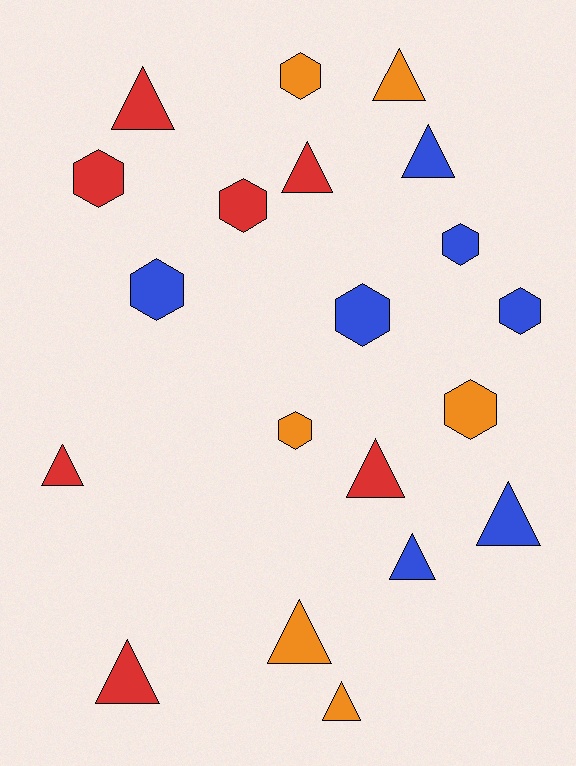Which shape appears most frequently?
Triangle, with 11 objects.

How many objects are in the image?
There are 20 objects.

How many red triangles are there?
There are 5 red triangles.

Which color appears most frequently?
Blue, with 7 objects.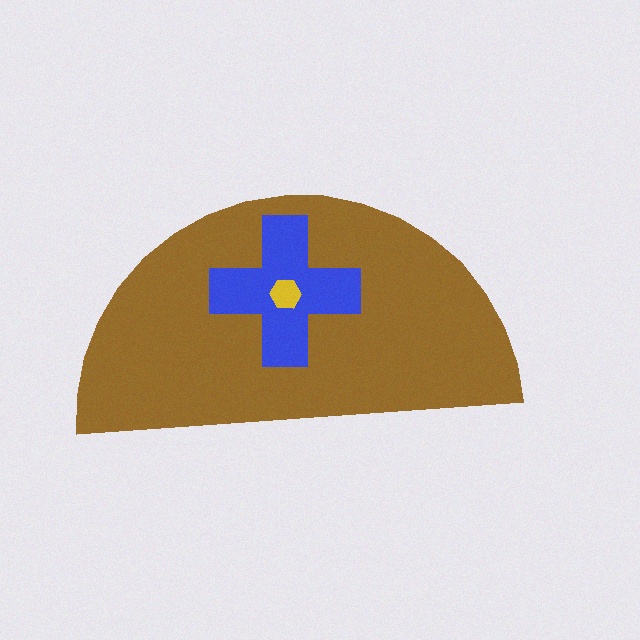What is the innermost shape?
The yellow hexagon.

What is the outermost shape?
The brown semicircle.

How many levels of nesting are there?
3.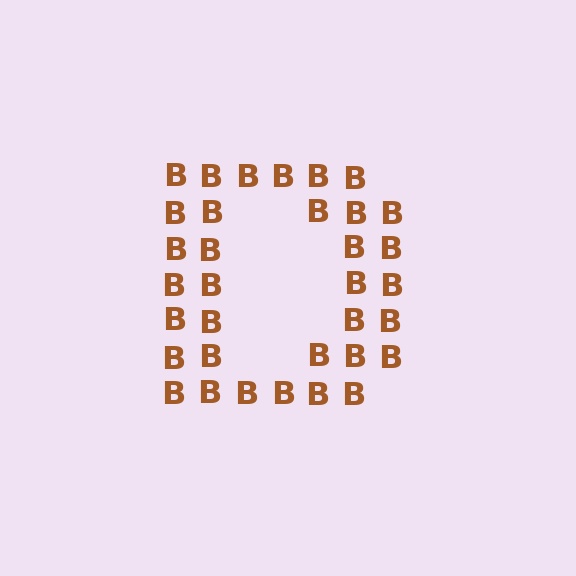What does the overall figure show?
The overall figure shows the letter D.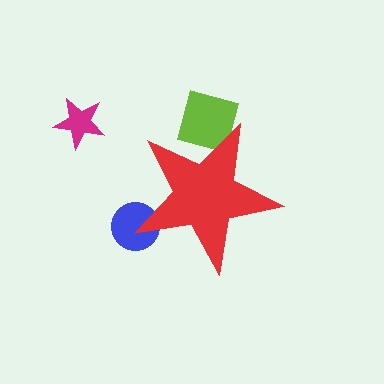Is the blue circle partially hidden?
Yes, the blue circle is partially hidden behind the red star.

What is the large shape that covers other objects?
A red star.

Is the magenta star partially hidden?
No, the magenta star is fully visible.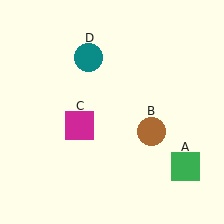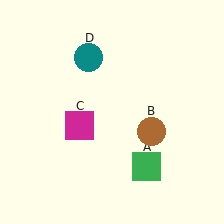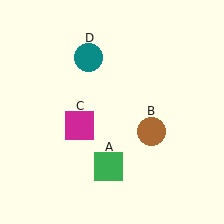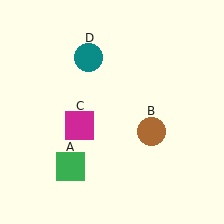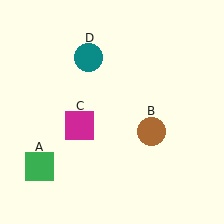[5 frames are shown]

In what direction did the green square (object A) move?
The green square (object A) moved left.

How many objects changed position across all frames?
1 object changed position: green square (object A).